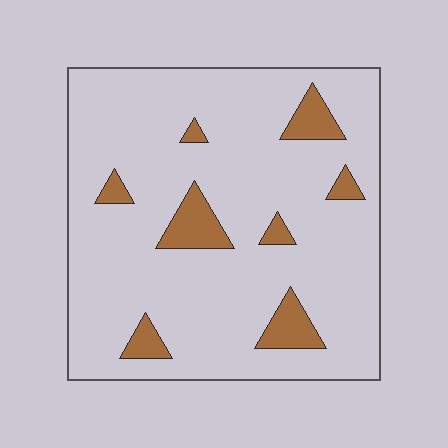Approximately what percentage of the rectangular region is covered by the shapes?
Approximately 10%.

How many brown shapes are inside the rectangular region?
8.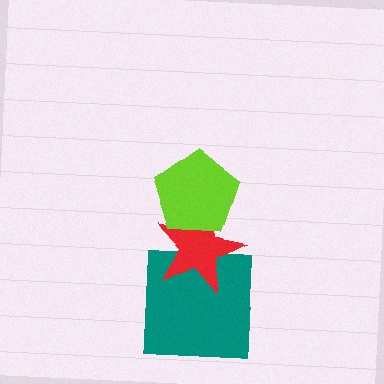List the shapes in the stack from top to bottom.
From top to bottom: the lime pentagon, the red star, the teal square.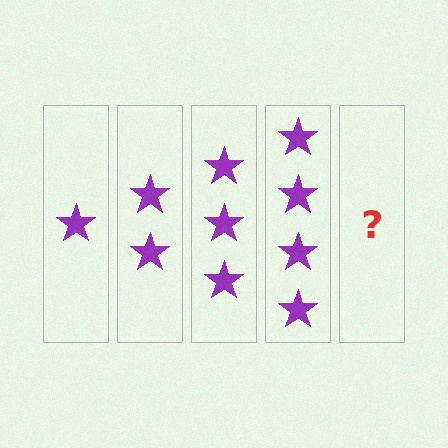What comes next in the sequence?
The next element should be 5 stars.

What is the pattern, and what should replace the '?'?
The pattern is that each step adds one more star. The '?' should be 5 stars.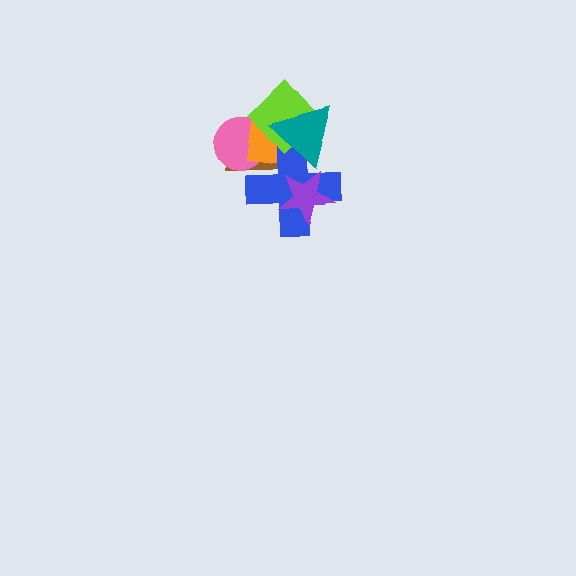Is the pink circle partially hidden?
Yes, it is partially covered by another shape.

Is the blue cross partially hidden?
Yes, it is partially covered by another shape.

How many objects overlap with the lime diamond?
3 objects overlap with the lime diamond.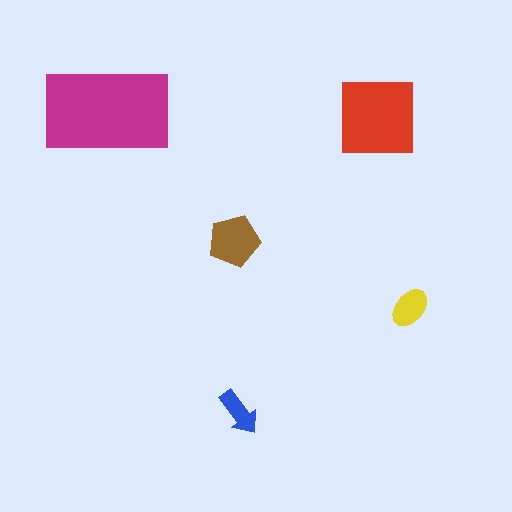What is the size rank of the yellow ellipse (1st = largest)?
4th.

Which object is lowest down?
The blue arrow is bottommost.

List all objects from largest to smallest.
The magenta rectangle, the red square, the brown pentagon, the yellow ellipse, the blue arrow.